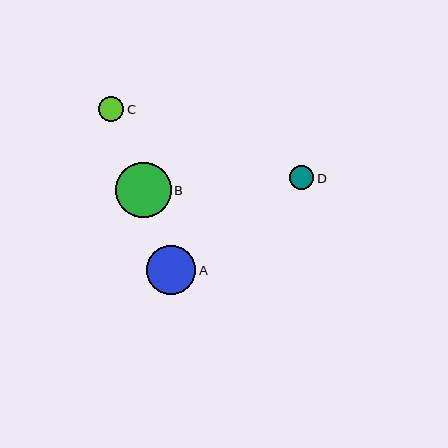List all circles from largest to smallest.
From largest to smallest: B, A, C, D.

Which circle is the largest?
Circle B is the largest with a size of approximately 55 pixels.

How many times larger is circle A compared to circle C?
Circle A is approximately 1.9 times the size of circle C.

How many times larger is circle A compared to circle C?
Circle A is approximately 1.9 times the size of circle C.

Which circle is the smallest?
Circle D is the smallest with a size of approximately 24 pixels.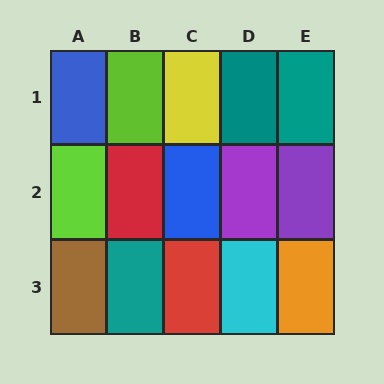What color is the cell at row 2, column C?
Blue.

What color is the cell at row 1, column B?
Lime.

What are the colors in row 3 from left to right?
Brown, teal, red, cyan, orange.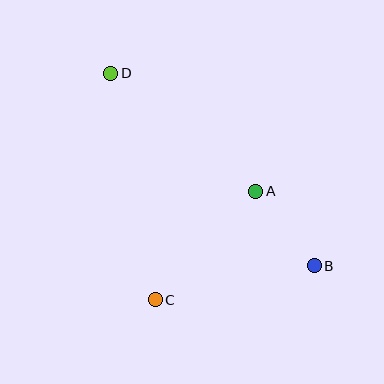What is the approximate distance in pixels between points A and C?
The distance between A and C is approximately 148 pixels.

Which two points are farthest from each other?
Points B and D are farthest from each other.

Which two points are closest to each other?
Points A and B are closest to each other.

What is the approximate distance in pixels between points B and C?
The distance between B and C is approximately 162 pixels.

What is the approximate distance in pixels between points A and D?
The distance between A and D is approximately 187 pixels.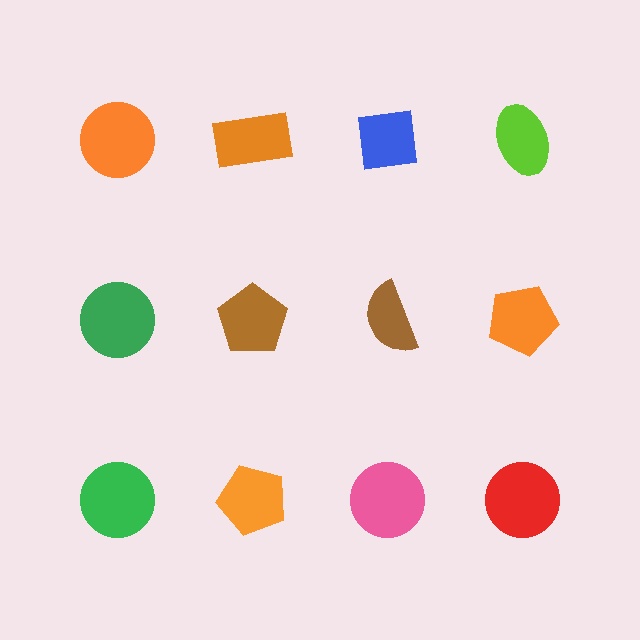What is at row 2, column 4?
An orange pentagon.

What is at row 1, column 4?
A lime ellipse.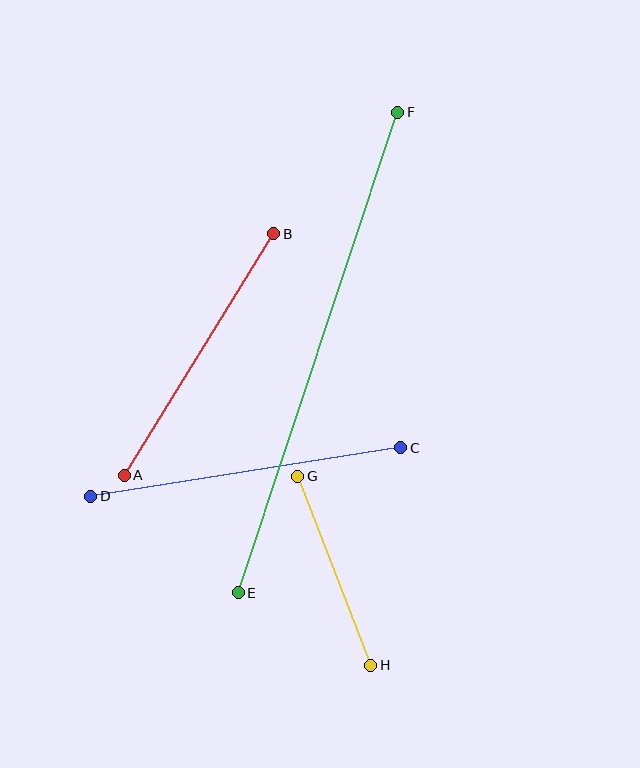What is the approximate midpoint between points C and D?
The midpoint is at approximately (246, 472) pixels.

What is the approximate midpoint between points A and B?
The midpoint is at approximately (199, 354) pixels.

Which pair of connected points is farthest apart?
Points E and F are farthest apart.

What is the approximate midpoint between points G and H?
The midpoint is at approximately (334, 571) pixels.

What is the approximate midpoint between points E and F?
The midpoint is at approximately (318, 352) pixels.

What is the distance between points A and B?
The distance is approximately 284 pixels.